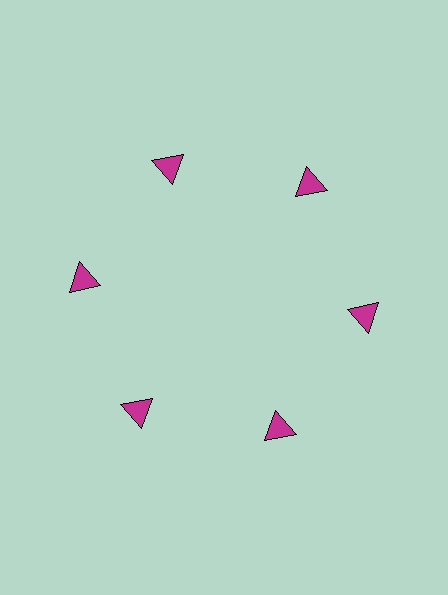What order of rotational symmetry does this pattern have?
This pattern has 6-fold rotational symmetry.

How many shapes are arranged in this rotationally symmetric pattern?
There are 6 shapes, arranged in 6 groups of 1.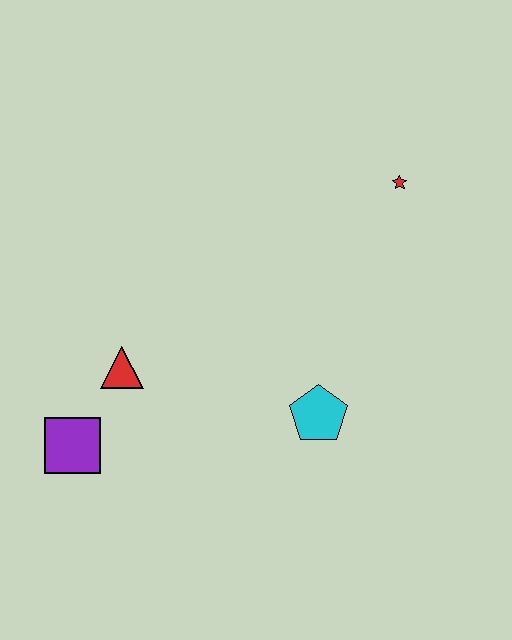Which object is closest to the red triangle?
The purple square is closest to the red triangle.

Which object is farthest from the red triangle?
The red star is farthest from the red triangle.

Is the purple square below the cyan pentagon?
Yes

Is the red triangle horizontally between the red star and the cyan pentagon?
No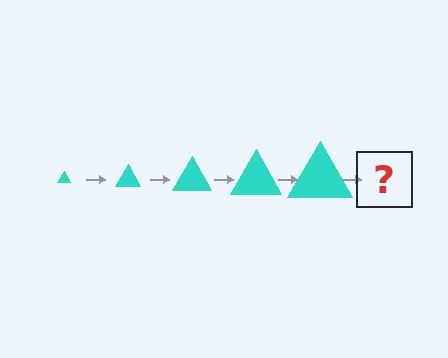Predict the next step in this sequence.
The next step is a cyan triangle, larger than the previous one.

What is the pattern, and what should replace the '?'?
The pattern is that the triangle gets progressively larger each step. The '?' should be a cyan triangle, larger than the previous one.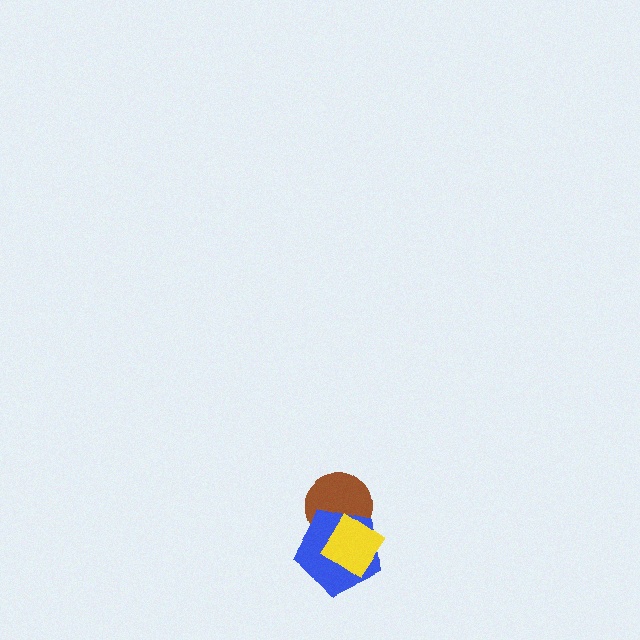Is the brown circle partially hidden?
Yes, it is partially covered by another shape.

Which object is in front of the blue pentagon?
The yellow diamond is in front of the blue pentagon.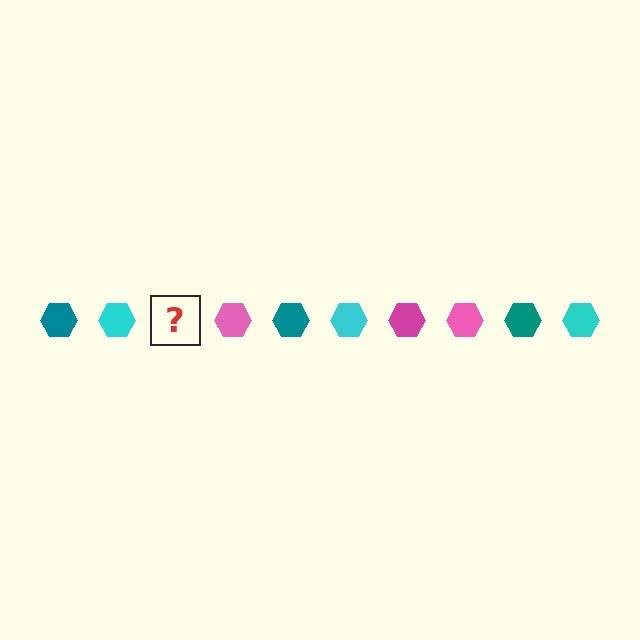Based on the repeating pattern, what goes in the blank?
The blank should be a magenta hexagon.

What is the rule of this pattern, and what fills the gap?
The rule is that the pattern cycles through teal, cyan, magenta, pink hexagons. The gap should be filled with a magenta hexagon.